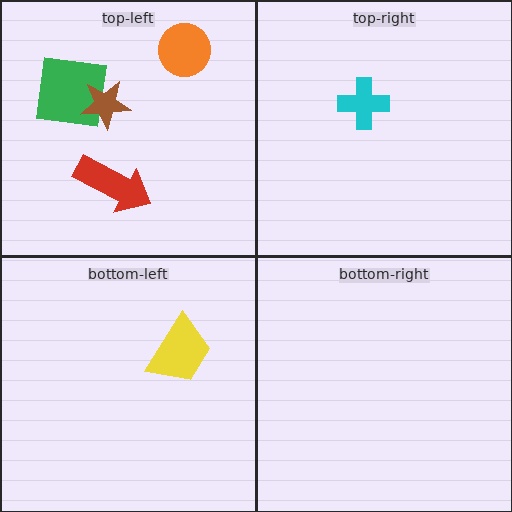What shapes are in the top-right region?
The cyan cross.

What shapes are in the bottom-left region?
The yellow trapezoid.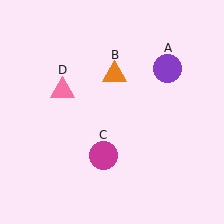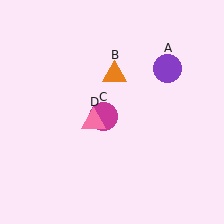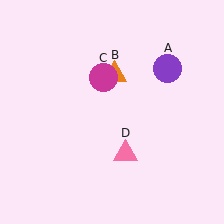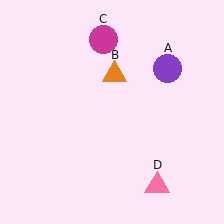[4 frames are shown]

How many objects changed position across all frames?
2 objects changed position: magenta circle (object C), pink triangle (object D).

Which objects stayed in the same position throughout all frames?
Purple circle (object A) and orange triangle (object B) remained stationary.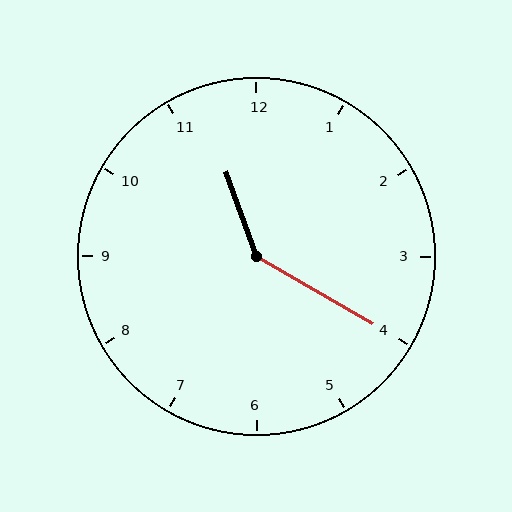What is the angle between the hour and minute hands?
Approximately 140 degrees.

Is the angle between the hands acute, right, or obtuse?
It is obtuse.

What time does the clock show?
11:20.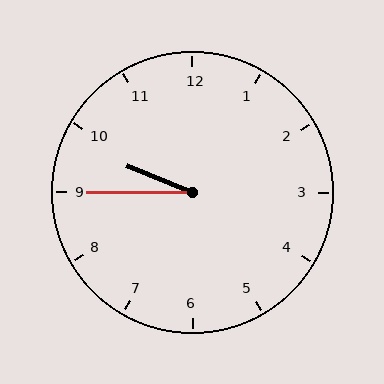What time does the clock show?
9:45.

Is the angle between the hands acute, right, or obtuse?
It is acute.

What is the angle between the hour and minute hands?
Approximately 22 degrees.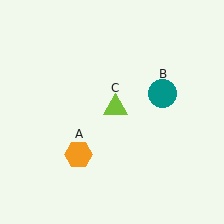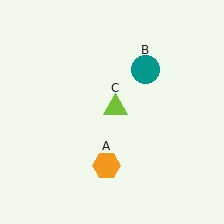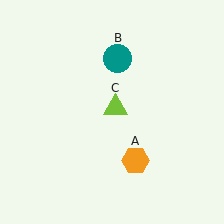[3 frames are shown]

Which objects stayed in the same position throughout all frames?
Lime triangle (object C) remained stationary.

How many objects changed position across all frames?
2 objects changed position: orange hexagon (object A), teal circle (object B).